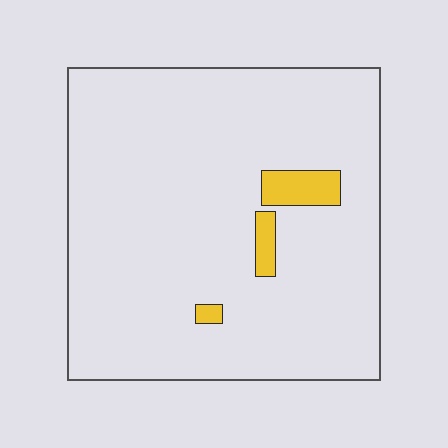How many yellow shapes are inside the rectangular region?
3.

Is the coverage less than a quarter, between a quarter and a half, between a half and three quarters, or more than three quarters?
Less than a quarter.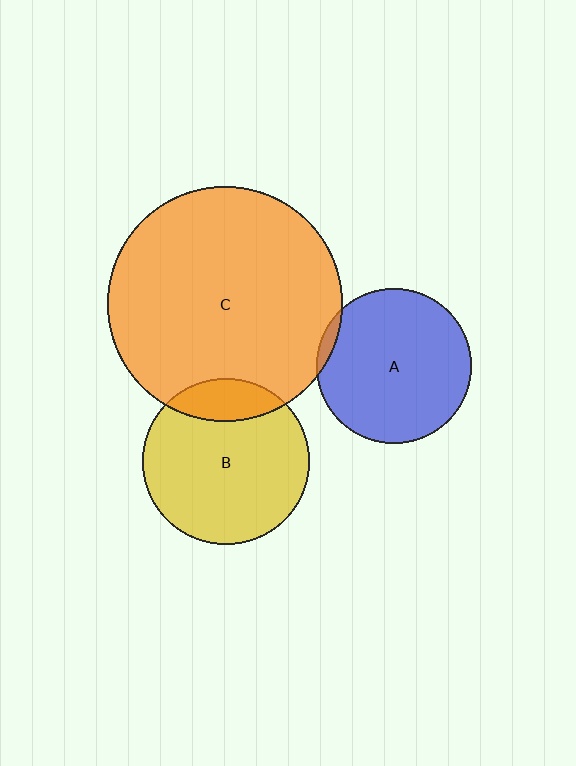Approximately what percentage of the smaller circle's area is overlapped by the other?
Approximately 15%.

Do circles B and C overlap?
Yes.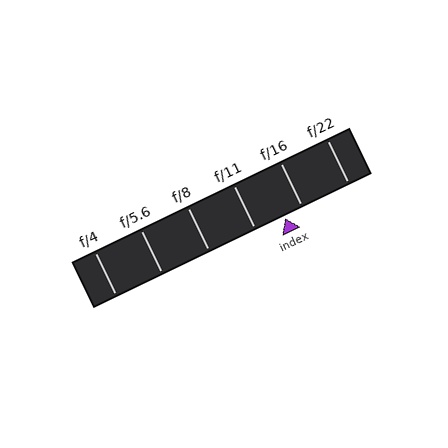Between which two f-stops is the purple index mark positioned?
The index mark is between f/11 and f/16.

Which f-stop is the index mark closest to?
The index mark is closest to f/16.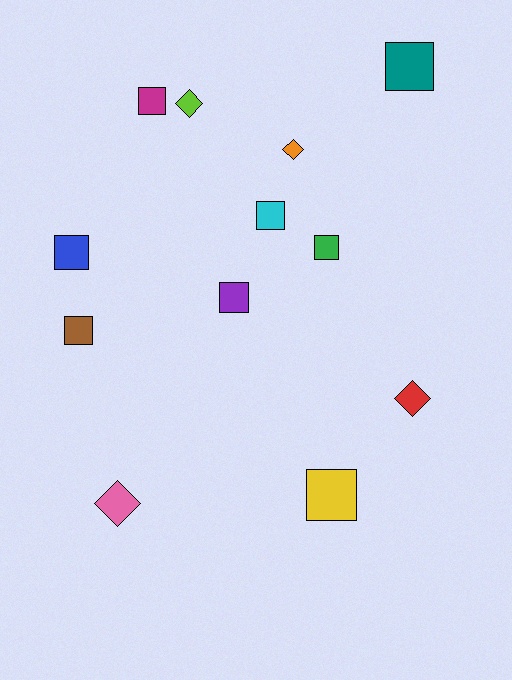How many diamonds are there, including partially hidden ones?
There are 4 diamonds.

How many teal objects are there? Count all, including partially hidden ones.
There is 1 teal object.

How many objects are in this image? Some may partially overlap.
There are 12 objects.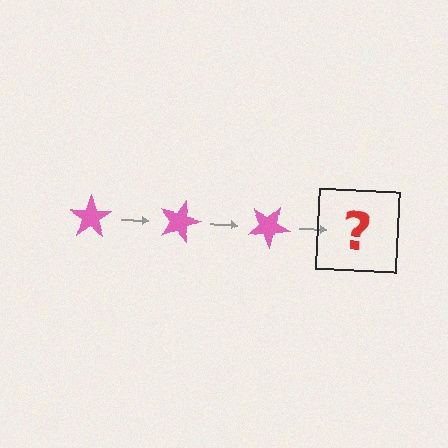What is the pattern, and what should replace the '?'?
The pattern is that the star rotates 15 degrees each step. The '?' should be a pink star rotated 45 degrees.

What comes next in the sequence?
The next element should be a pink star rotated 45 degrees.